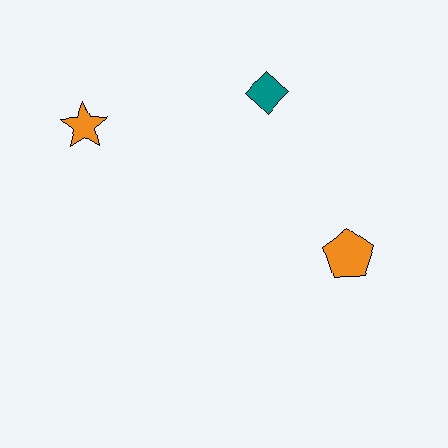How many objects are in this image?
There are 3 objects.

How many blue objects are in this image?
There are no blue objects.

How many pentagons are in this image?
There is 1 pentagon.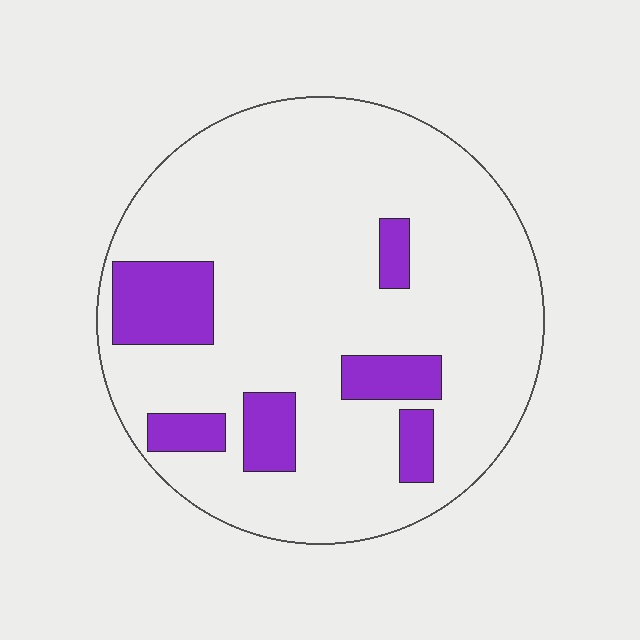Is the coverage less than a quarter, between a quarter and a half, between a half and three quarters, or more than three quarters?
Less than a quarter.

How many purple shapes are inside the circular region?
6.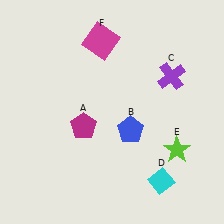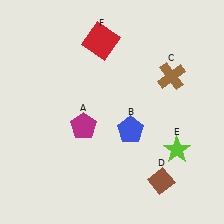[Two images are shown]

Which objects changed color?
C changed from purple to brown. D changed from cyan to brown. F changed from magenta to red.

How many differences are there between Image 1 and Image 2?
There are 3 differences between the two images.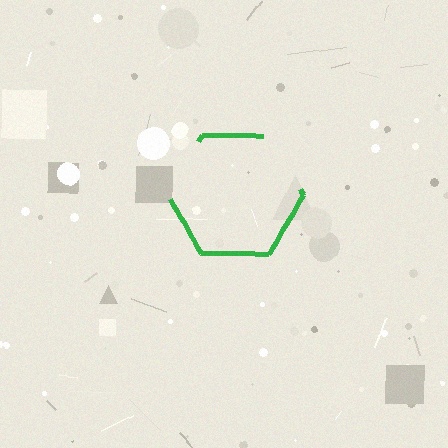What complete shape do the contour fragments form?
The contour fragments form a hexagon.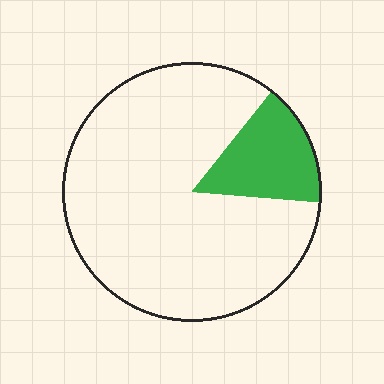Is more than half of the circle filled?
No.